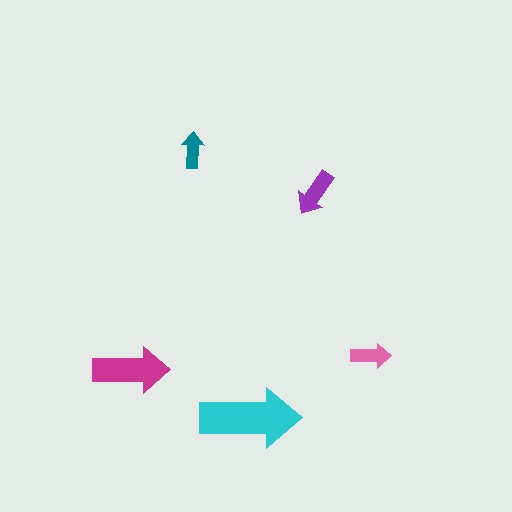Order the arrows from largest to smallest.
the cyan one, the magenta one, the purple one, the pink one, the teal one.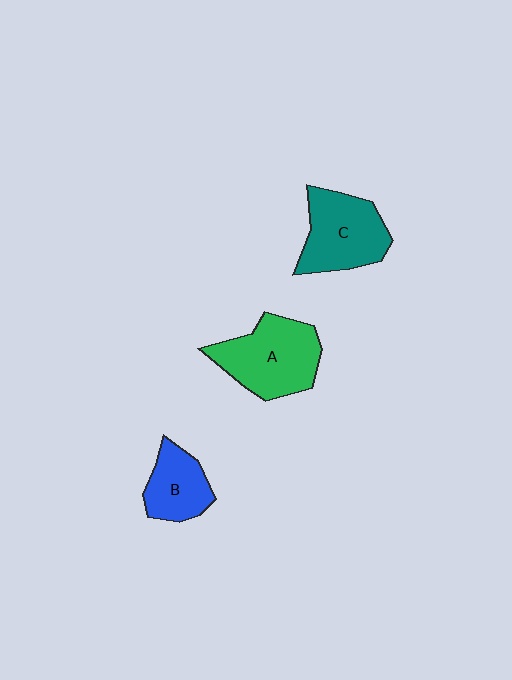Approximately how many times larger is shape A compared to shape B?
Approximately 1.6 times.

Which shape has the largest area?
Shape A (green).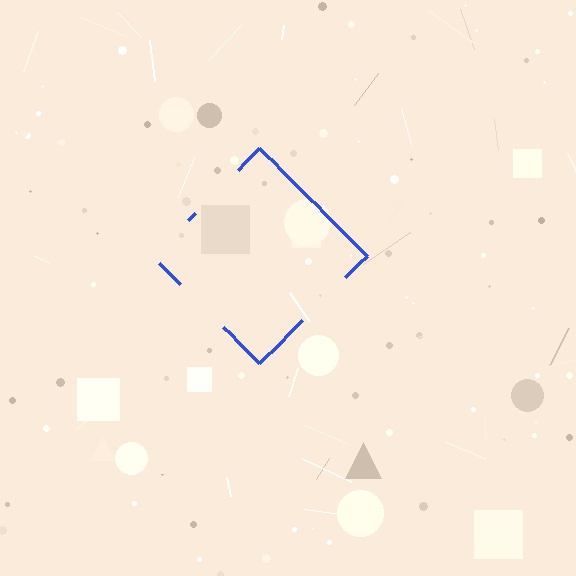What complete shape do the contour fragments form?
The contour fragments form a diamond.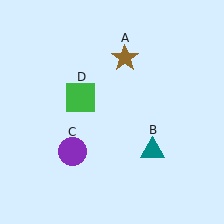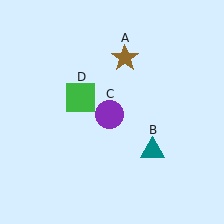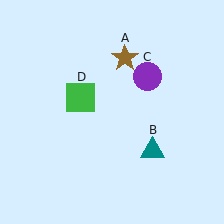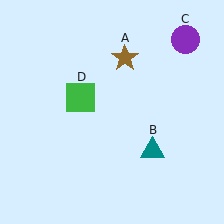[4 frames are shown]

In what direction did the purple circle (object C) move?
The purple circle (object C) moved up and to the right.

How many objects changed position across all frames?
1 object changed position: purple circle (object C).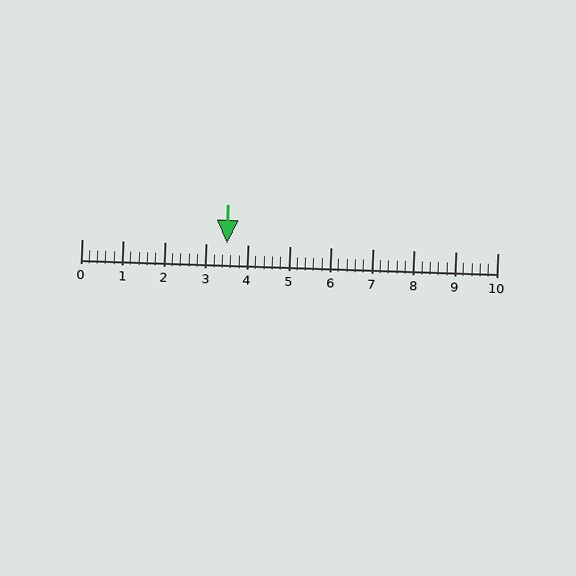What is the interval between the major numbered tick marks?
The major tick marks are spaced 1 units apart.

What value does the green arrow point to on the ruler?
The green arrow points to approximately 3.5.